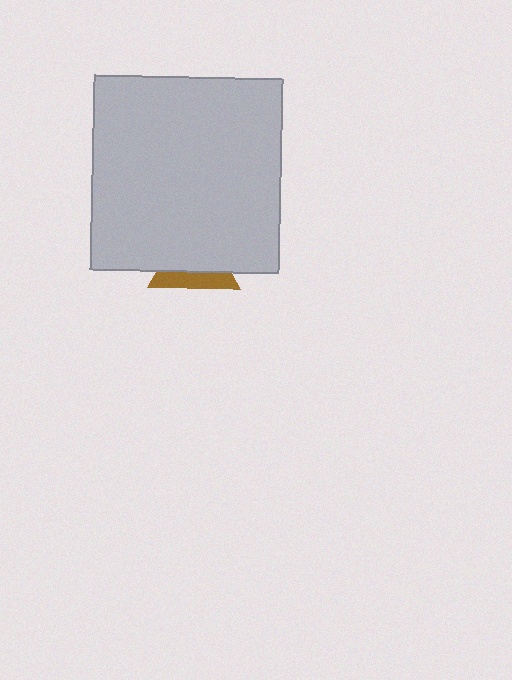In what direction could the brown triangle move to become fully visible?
The brown triangle could move down. That would shift it out from behind the light gray rectangle entirely.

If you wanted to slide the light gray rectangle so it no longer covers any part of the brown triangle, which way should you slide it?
Slide it up — that is the most direct way to separate the two shapes.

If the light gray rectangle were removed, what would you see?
You would see the complete brown triangle.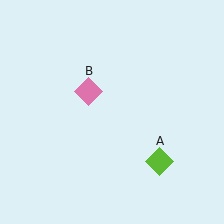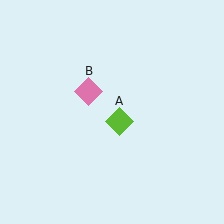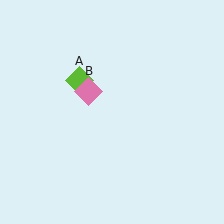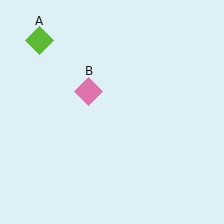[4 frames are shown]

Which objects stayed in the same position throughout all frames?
Pink diamond (object B) remained stationary.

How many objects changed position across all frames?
1 object changed position: lime diamond (object A).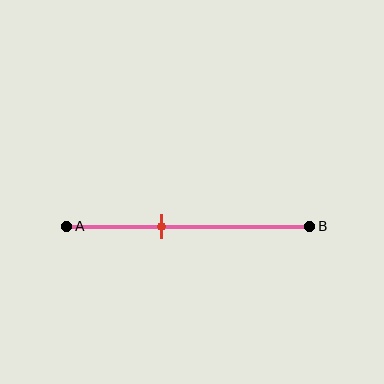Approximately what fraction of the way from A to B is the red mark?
The red mark is approximately 40% of the way from A to B.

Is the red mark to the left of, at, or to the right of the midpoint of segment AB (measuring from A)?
The red mark is to the left of the midpoint of segment AB.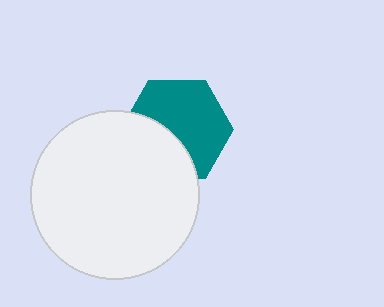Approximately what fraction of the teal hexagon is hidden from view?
Roughly 37% of the teal hexagon is hidden behind the white circle.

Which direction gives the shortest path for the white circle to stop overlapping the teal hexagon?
Moving toward the lower-left gives the shortest separation.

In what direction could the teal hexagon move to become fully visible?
The teal hexagon could move toward the upper-right. That would shift it out from behind the white circle entirely.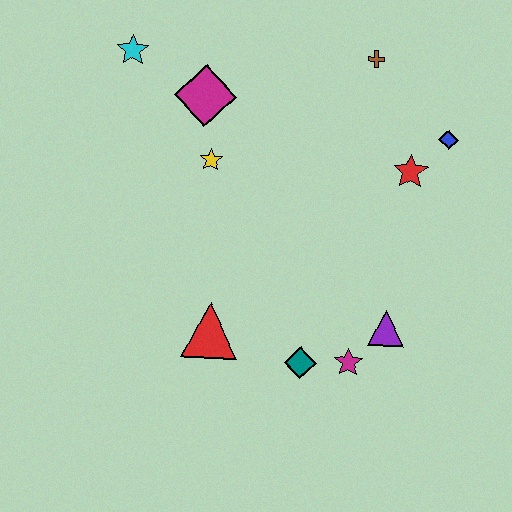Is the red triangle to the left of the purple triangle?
Yes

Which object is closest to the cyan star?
The magenta diamond is closest to the cyan star.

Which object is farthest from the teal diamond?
The cyan star is farthest from the teal diamond.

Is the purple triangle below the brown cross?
Yes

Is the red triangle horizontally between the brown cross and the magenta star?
No